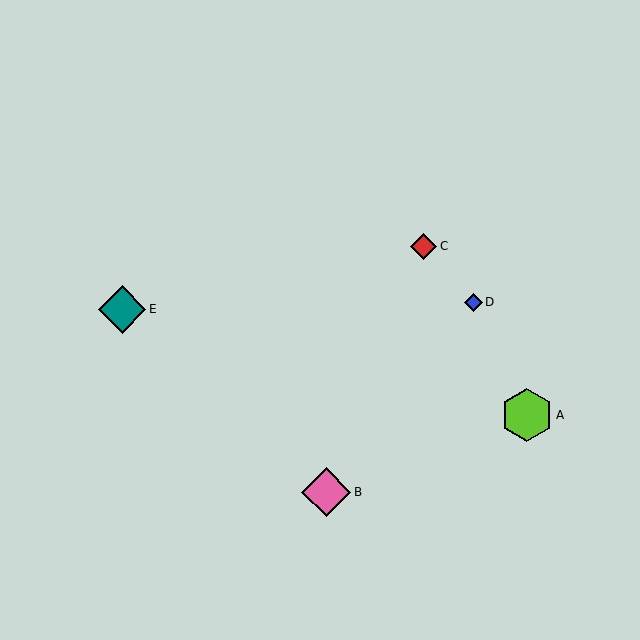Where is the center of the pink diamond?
The center of the pink diamond is at (326, 492).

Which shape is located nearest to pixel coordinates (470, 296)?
The blue diamond (labeled D) at (473, 302) is nearest to that location.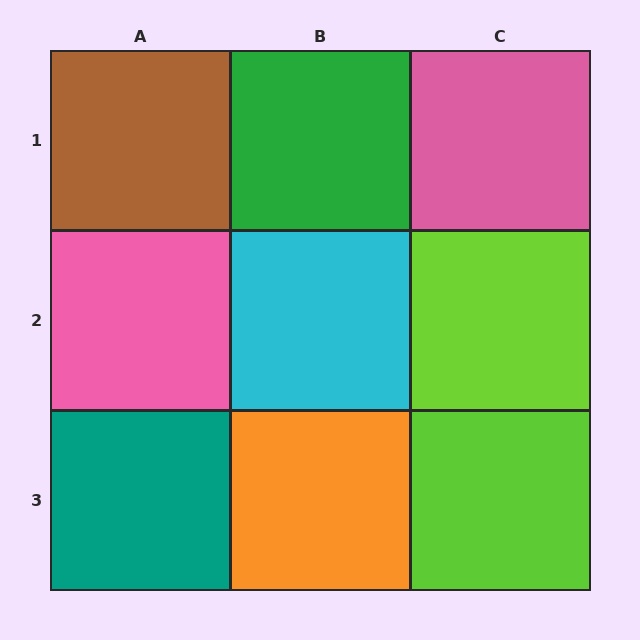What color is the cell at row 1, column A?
Brown.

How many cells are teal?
1 cell is teal.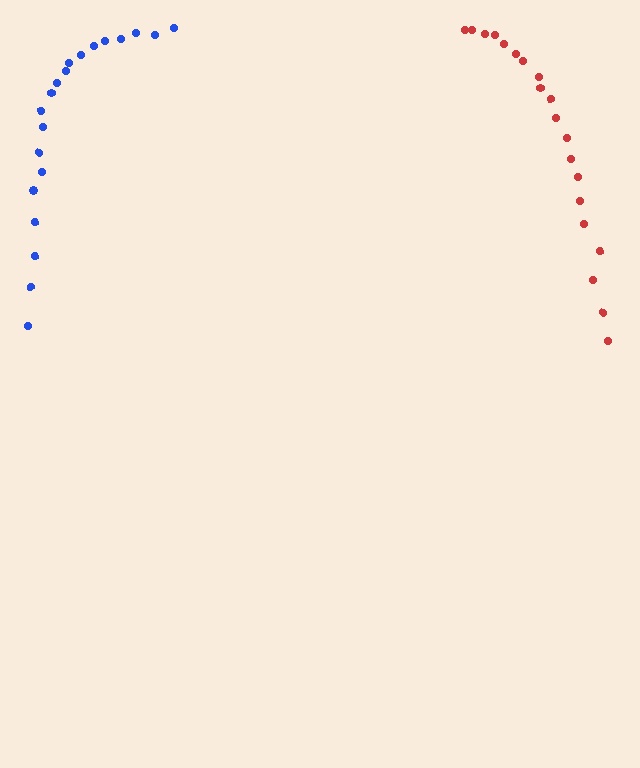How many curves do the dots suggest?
There are 2 distinct paths.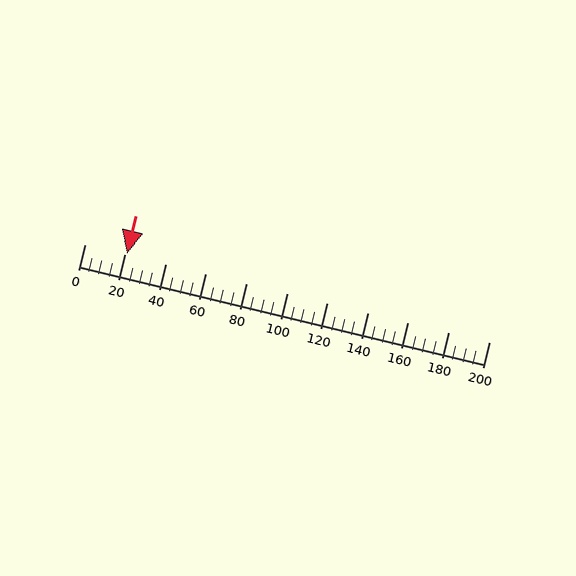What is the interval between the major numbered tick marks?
The major tick marks are spaced 20 units apart.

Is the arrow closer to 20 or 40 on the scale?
The arrow is closer to 20.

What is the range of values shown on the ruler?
The ruler shows values from 0 to 200.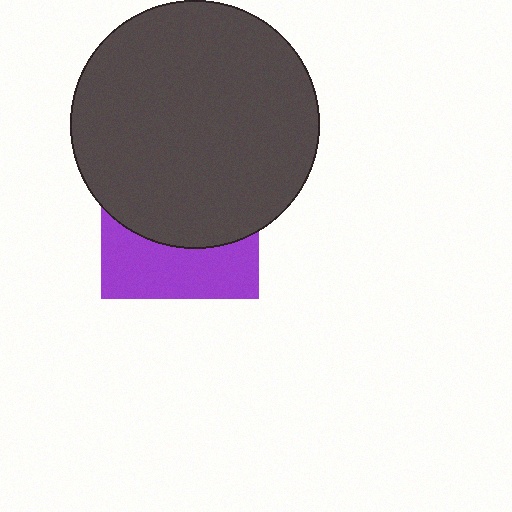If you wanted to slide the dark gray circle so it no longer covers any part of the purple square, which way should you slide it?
Slide it up — that is the most direct way to separate the two shapes.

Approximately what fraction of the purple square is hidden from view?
Roughly 62% of the purple square is hidden behind the dark gray circle.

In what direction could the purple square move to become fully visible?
The purple square could move down. That would shift it out from behind the dark gray circle entirely.